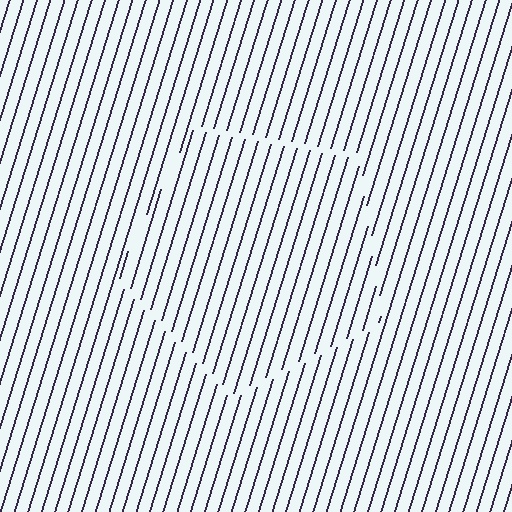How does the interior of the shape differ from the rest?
The interior of the shape contains the same grating, shifted by half a period — the contour is defined by the phase discontinuity where line-ends from the inner and outer gratings abut.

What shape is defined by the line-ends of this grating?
An illusory pentagon. The interior of the shape contains the same grating, shifted by half a period — the contour is defined by the phase discontinuity where line-ends from the inner and outer gratings abut.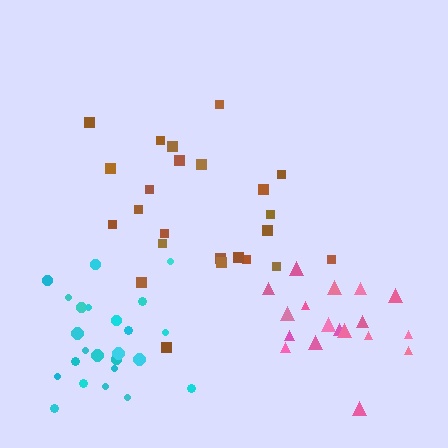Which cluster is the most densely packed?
Cyan.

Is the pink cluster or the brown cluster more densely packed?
Pink.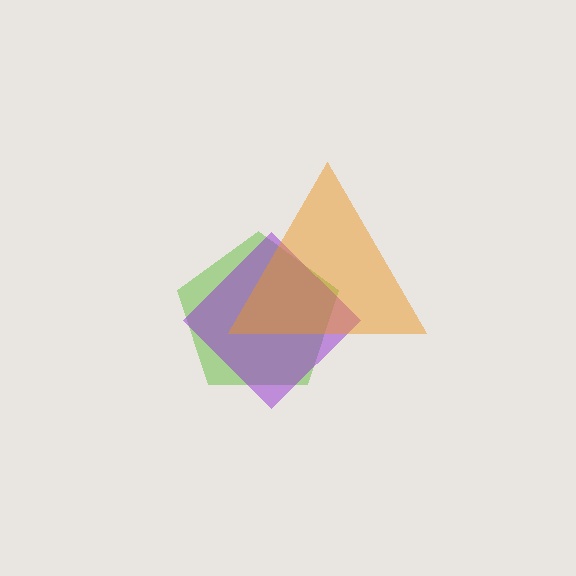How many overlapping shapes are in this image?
There are 3 overlapping shapes in the image.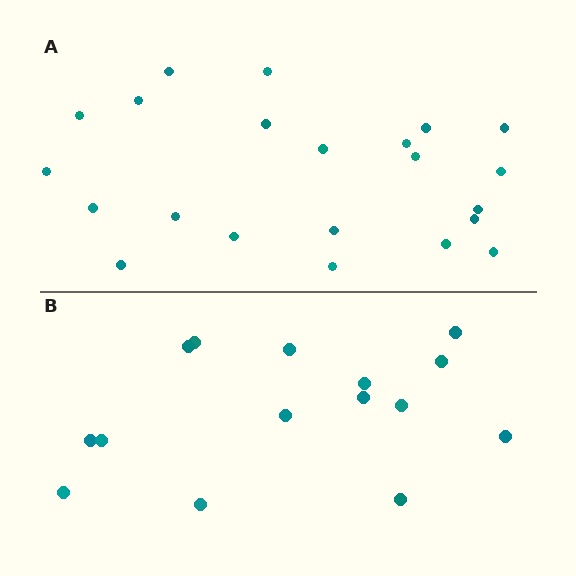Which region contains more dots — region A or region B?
Region A (the top region) has more dots.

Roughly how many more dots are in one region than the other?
Region A has roughly 8 or so more dots than region B.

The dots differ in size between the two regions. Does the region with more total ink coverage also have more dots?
No. Region B has more total ink coverage because its dots are larger, but region A actually contains more individual dots. Total area can be misleading — the number of items is what matters here.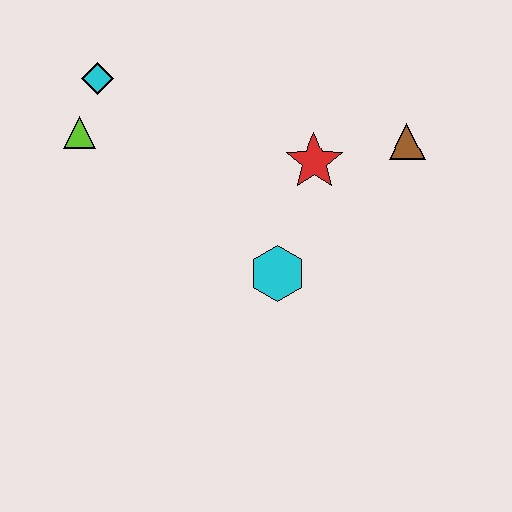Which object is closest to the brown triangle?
The red star is closest to the brown triangle.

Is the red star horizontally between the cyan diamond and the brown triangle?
Yes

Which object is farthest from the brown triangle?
The lime triangle is farthest from the brown triangle.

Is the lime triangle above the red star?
Yes